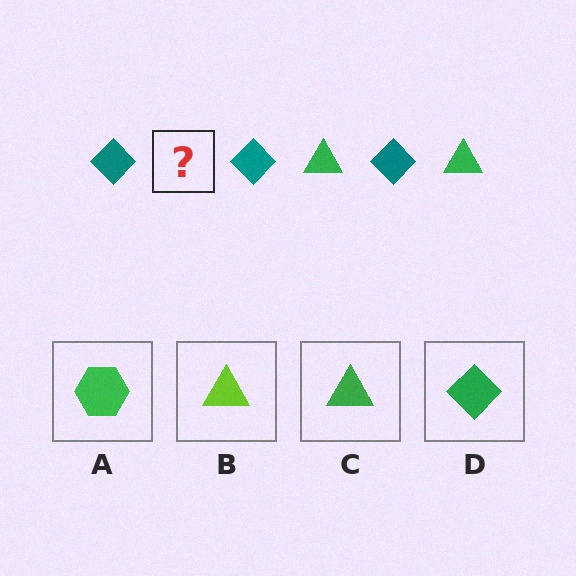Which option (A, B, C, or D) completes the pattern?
C.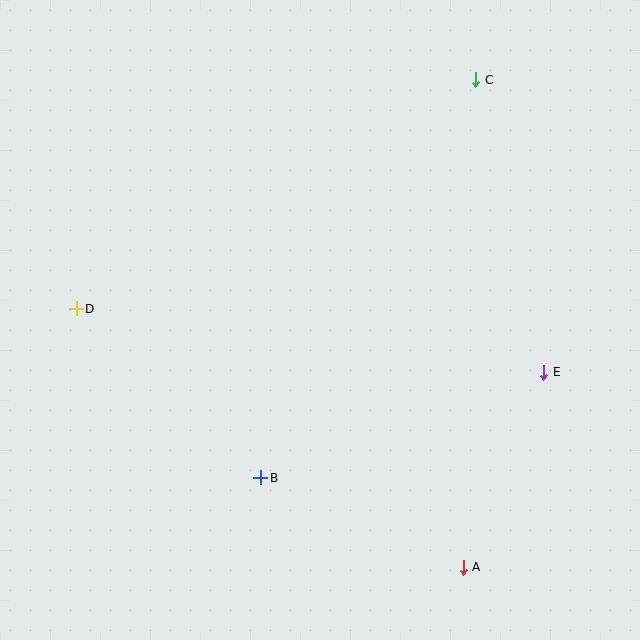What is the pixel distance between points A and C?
The distance between A and C is 487 pixels.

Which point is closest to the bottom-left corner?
Point B is closest to the bottom-left corner.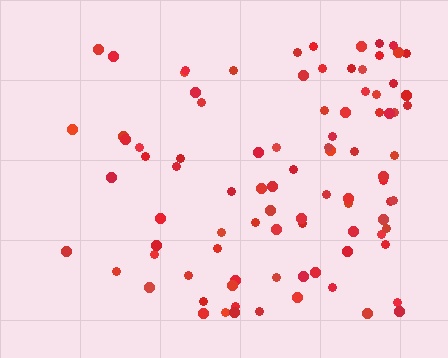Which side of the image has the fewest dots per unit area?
The left.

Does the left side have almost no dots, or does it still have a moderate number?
Still a moderate number, just noticeably fewer than the right.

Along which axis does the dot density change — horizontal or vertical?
Horizontal.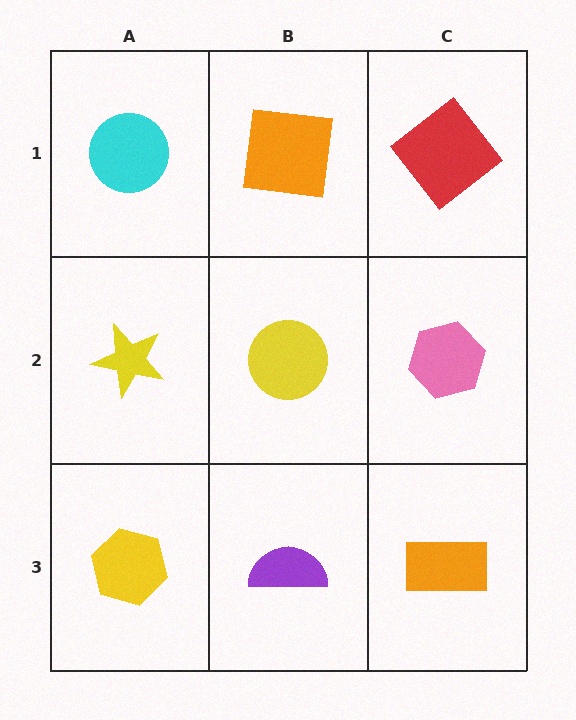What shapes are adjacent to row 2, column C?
A red diamond (row 1, column C), an orange rectangle (row 3, column C), a yellow circle (row 2, column B).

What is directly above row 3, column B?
A yellow circle.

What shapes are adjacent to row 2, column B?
An orange square (row 1, column B), a purple semicircle (row 3, column B), a yellow star (row 2, column A), a pink hexagon (row 2, column C).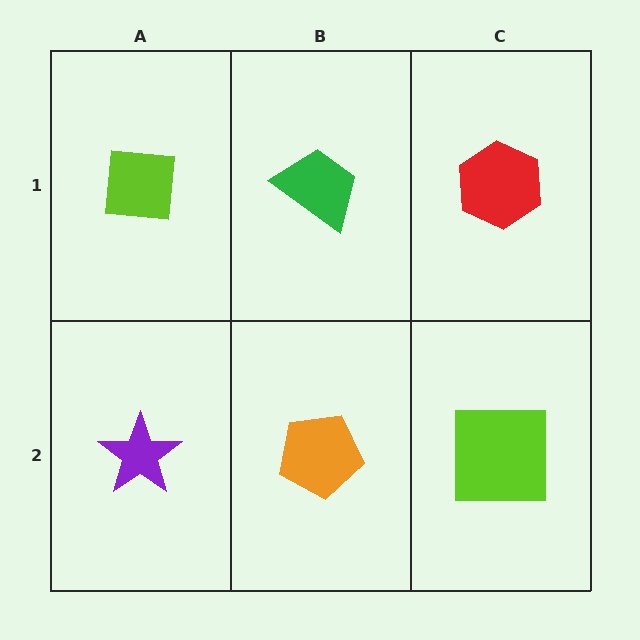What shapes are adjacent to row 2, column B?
A green trapezoid (row 1, column B), a purple star (row 2, column A), a lime square (row 2, column C).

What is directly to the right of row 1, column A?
A green trapezoid.